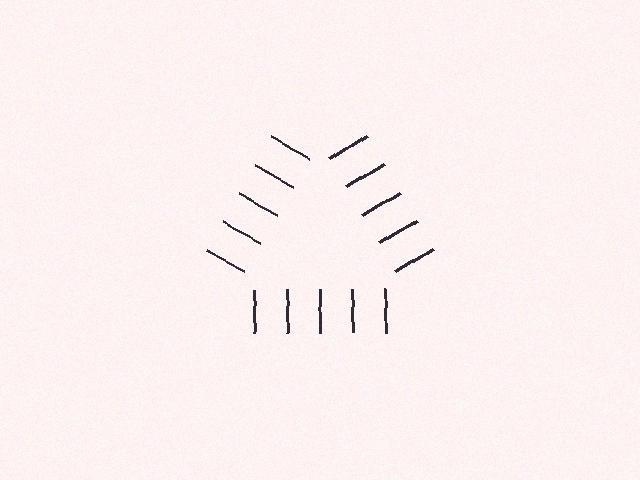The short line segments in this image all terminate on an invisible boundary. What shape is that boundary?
An illusory triangle — the line segments terminate on its edges but no continuous stroke is drawn.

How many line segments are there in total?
15 — 5 along each of the 3 edges.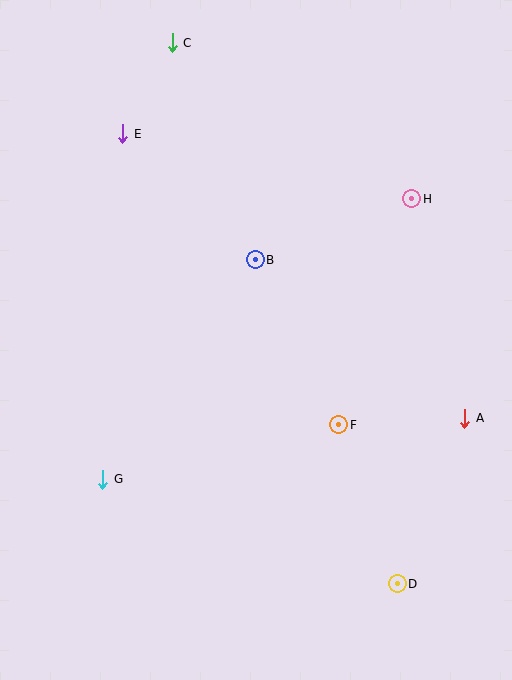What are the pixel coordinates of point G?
Point G is at (103, 479).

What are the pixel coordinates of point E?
Point E is at (123, 134).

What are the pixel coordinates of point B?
Point B is at (255, 260).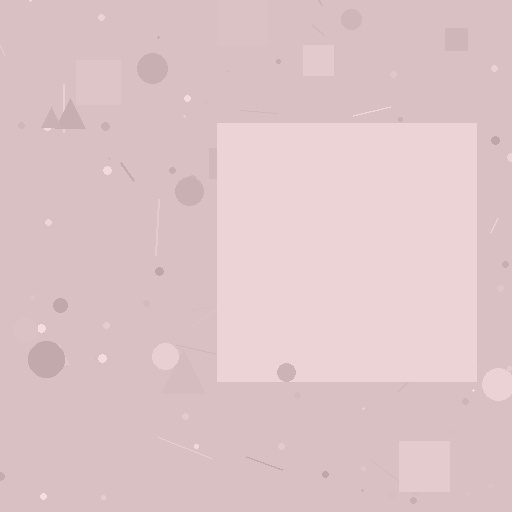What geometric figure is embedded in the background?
A square is embedded in the background.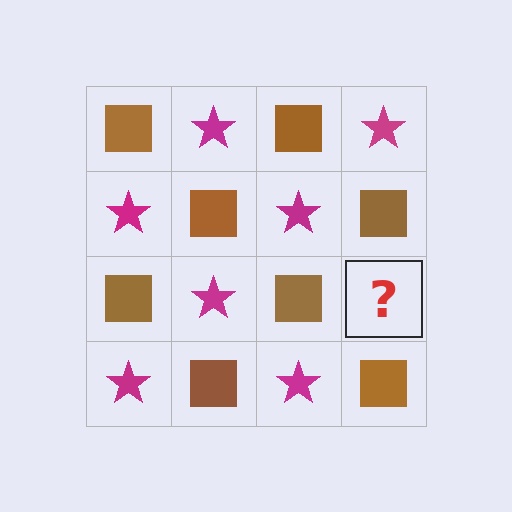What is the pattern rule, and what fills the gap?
The rule is that it alternates brown square and magenta star in a checkerboard pattern. The gap should be filled with a magenta star.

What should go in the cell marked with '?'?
The missing cell should contain a magenta star.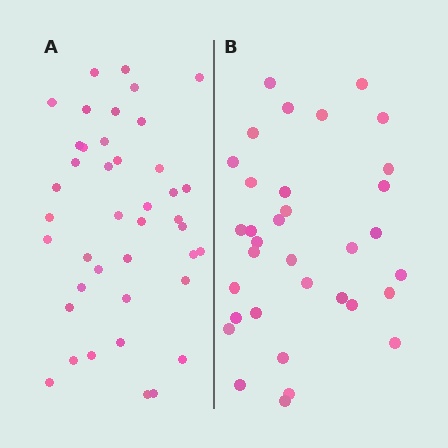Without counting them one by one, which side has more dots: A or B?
Region A (the left region) has more dots.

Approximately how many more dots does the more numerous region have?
Region A has roughly 8 or so more dots than region B.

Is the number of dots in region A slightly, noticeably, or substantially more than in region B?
Region A has only slightly more — the two regions are fairly close. The ratio is roughly 1.2 to 1.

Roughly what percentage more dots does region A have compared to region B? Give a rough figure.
About 20% more.